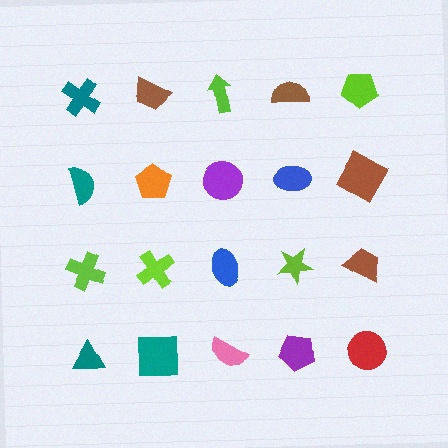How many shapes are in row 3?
5 shapes.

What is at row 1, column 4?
A brown semicircle.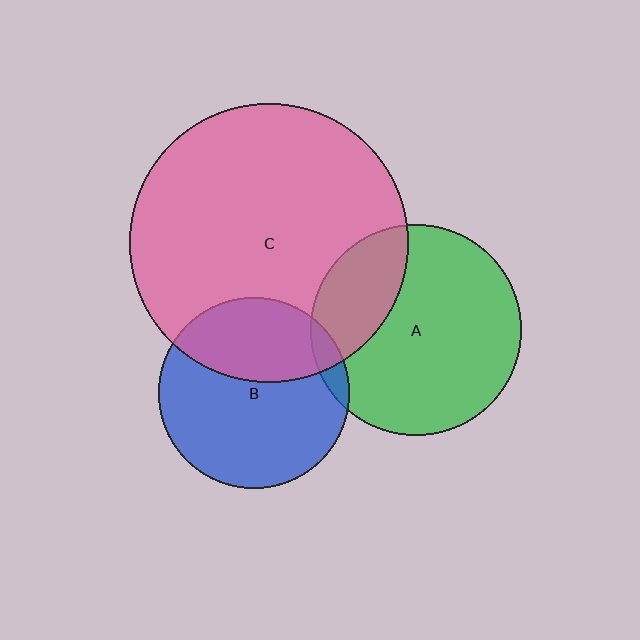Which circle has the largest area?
Circle C (pink).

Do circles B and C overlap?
Yes.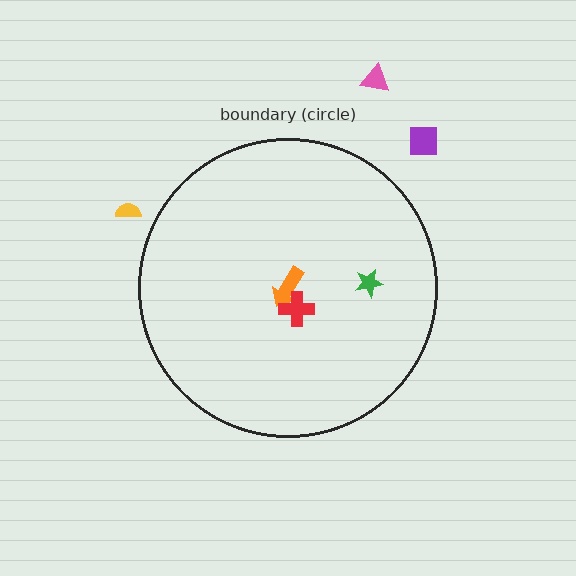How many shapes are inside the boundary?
3 inside, 3 outside.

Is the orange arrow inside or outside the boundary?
Inside.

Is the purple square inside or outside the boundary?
Outside.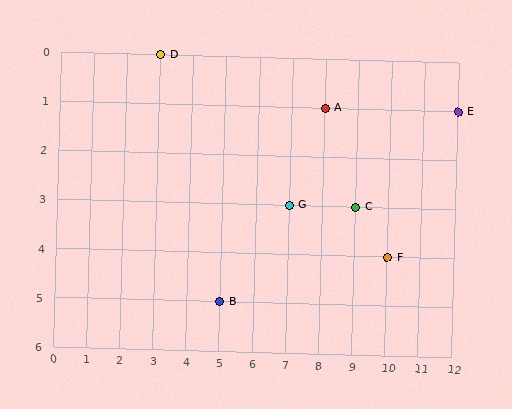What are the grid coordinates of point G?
Point G is at grid coordinates (7, 3).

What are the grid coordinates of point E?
Point E is at grid coordinates (12, 1).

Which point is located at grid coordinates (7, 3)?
Point G is at (7, 3).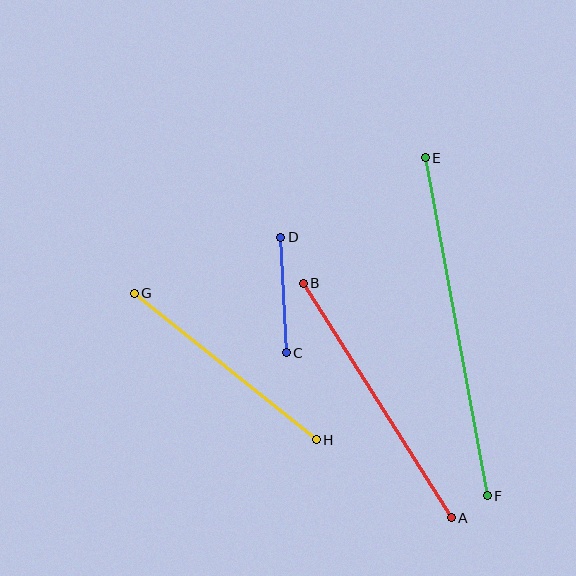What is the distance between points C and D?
The distance is approximately 116 pixels.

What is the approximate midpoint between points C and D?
The midpoint is at approximately (283, 295) pixels.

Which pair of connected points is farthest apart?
Points E and F are farthest apart.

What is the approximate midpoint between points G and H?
The midpoint is at approximately (225, 366) pixels.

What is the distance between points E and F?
The distance is approximately 344 pixels.